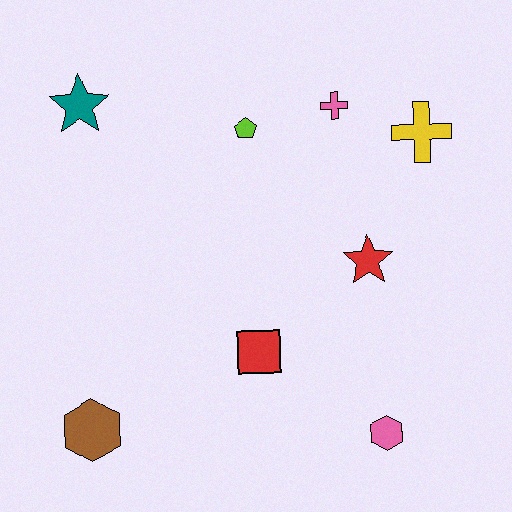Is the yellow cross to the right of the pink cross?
Yes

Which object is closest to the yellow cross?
The pink cross is closest to the yellow cross.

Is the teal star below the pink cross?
No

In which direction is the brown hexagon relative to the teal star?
The brown hexagon is below the teal star.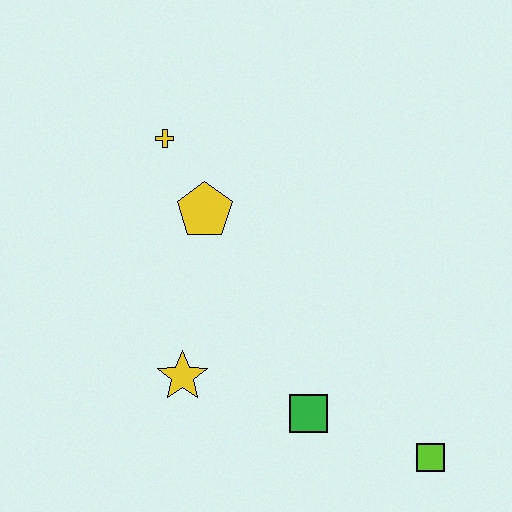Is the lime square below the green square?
Yes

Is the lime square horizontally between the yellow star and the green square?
No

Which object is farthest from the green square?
The yellow cross is farthest from the green square.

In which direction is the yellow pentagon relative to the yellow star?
The yellow pentagon is above the yellow star.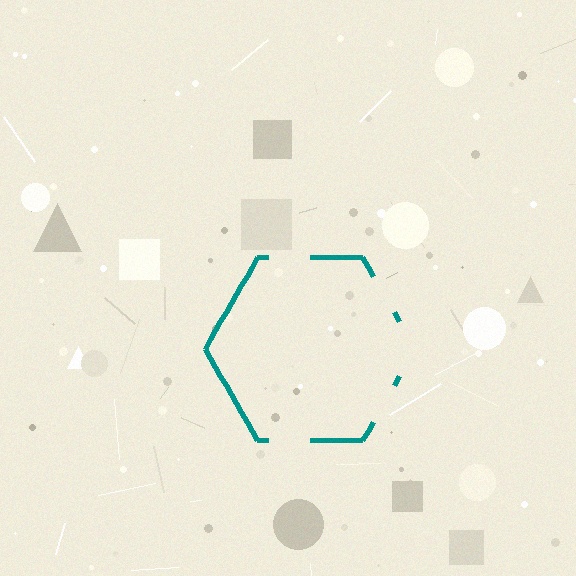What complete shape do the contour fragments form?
The contour fragments form a hexagon.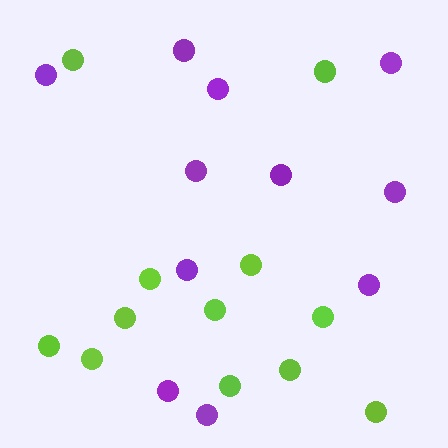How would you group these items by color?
There are 2 groups: one group of purple circles (11) and one group of lime circles (12).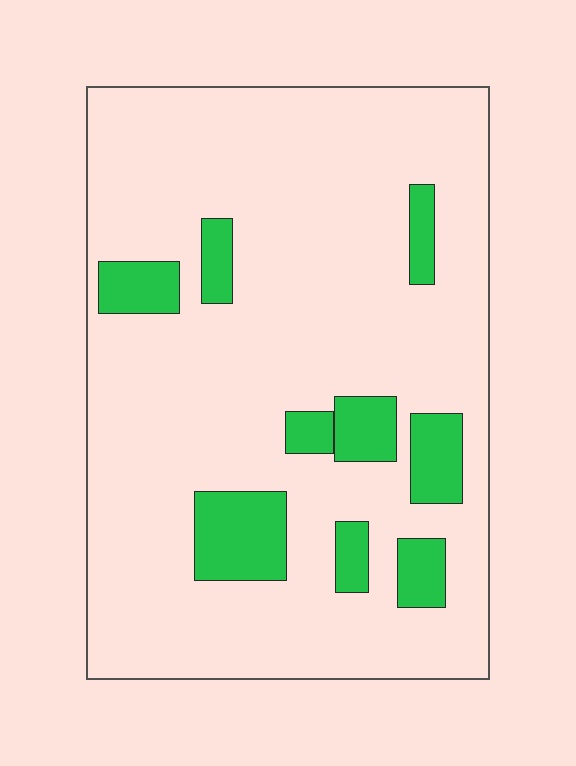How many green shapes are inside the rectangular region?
9.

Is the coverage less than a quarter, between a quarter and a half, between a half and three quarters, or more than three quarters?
Less than a quarter.